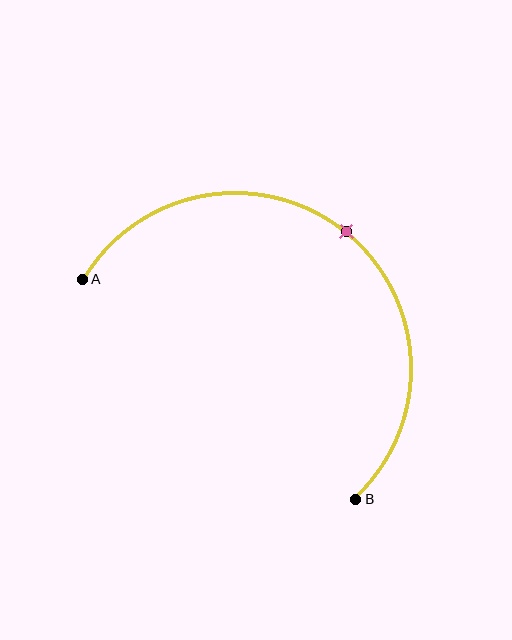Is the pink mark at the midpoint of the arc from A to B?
Yes. The pink mark lies on the arc at equal arc-length from both A and B — it is the arc midpoint.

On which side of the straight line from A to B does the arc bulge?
The arc bulges above and to the right of the straight line connecting A and B.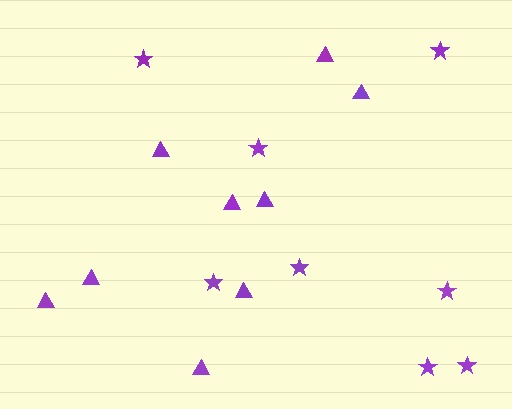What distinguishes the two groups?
There are 2 groups: one group of stars (8) and one group of triangles (9).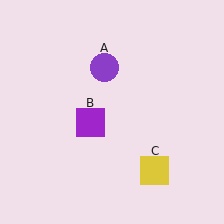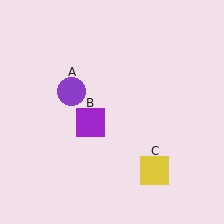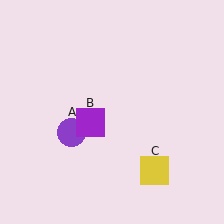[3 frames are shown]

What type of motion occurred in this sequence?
The purple circle (object A) rotated counterclockwise around the center of the scene.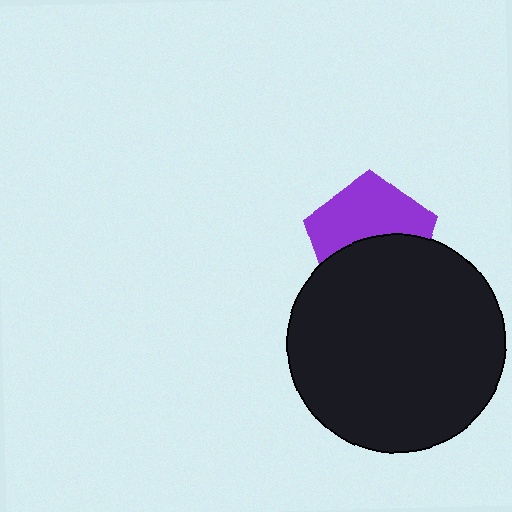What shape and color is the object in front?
The object in front is a black circle.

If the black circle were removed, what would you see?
You would see the complete purple pentagon.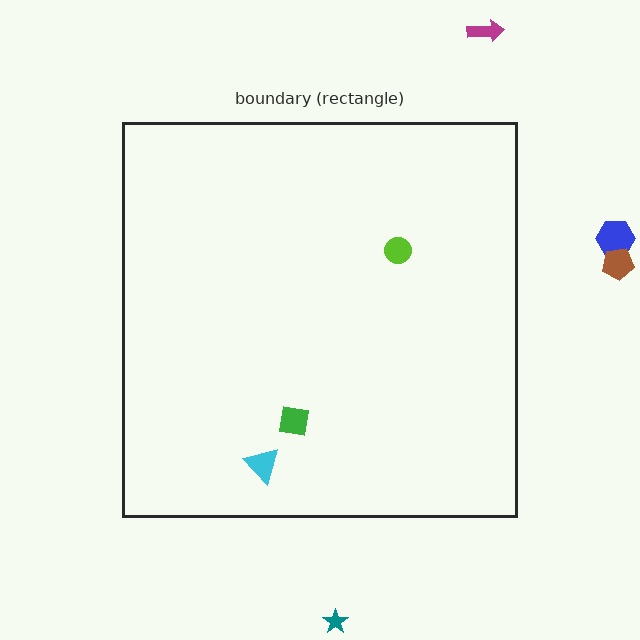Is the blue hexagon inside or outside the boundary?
Outside.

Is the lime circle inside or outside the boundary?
Inside.